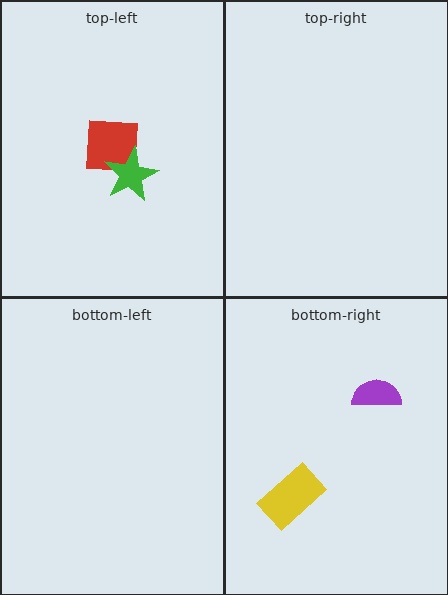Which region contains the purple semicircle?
The bottom-right region.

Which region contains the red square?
The top-left region.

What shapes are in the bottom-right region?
The yellow rectangle, the purple semicircle.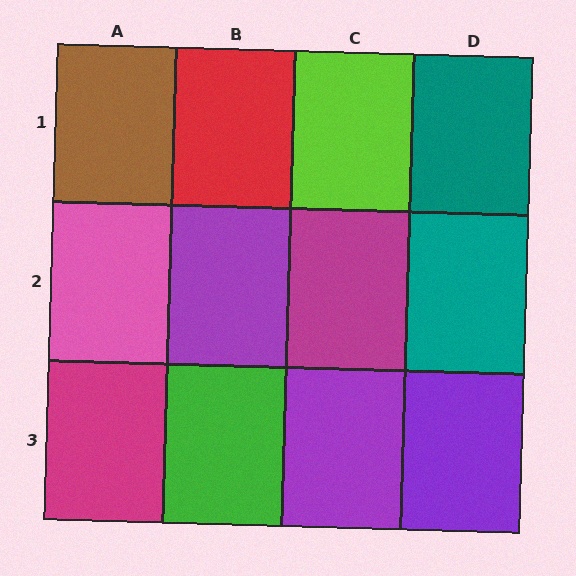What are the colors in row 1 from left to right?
Brown, red, lime, teal.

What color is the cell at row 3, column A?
Magenta.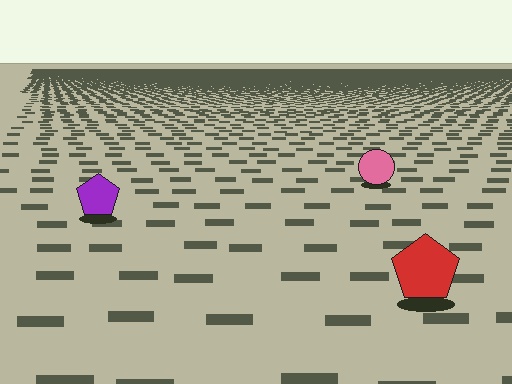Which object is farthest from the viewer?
The pink circle is farthest from the viewer. It appears smaller and the ground texture around it is denser.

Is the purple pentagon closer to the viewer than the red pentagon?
No. The red pentagon is closer — you can tell from the texture gradient: the ground texture is coarser near it.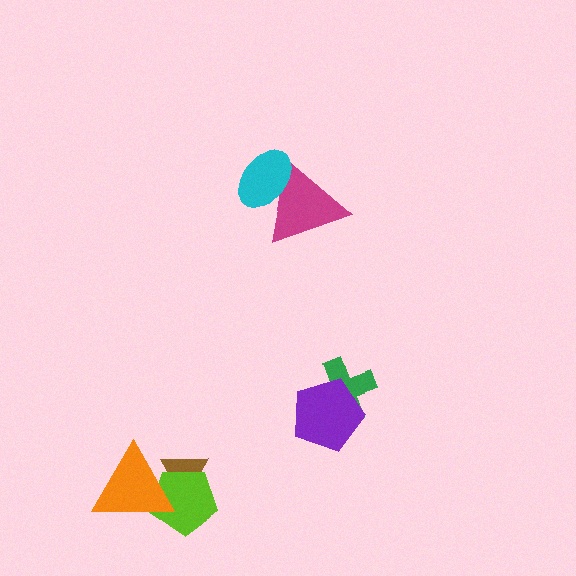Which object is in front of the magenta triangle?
The cyan ellipse is in front of the magenta triangle.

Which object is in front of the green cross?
The purple pentagon is in front of the green cross.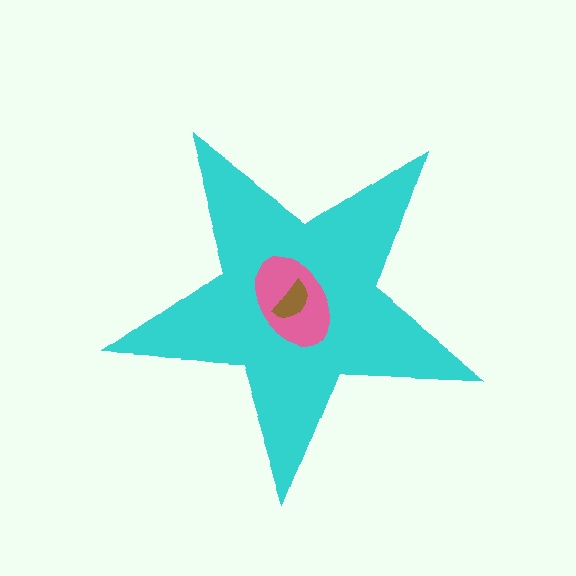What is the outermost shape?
The cyan star.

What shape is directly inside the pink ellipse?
The brown semicircle.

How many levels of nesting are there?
3.